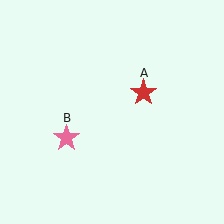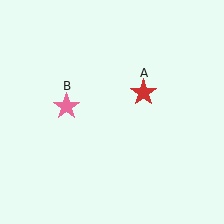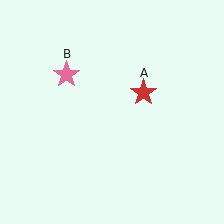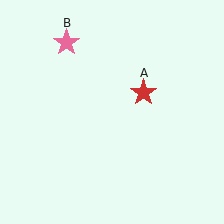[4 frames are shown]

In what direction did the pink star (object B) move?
The pink star (object B) moved up.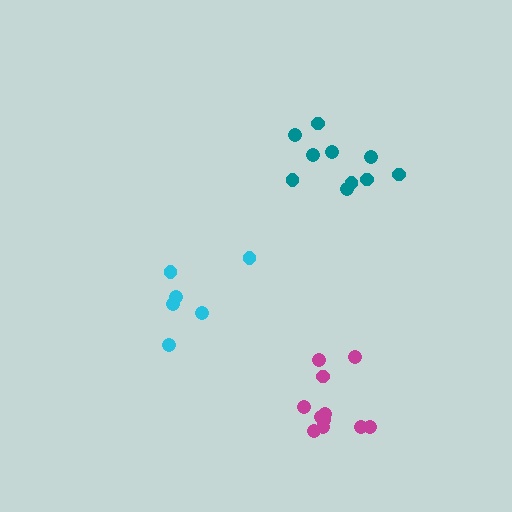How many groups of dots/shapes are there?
There are 3 groups.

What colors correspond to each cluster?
The clusters are colored: cyan, teal, magenta.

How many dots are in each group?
Group 1: 6 dots, Group 2: 10 dots, Group 3: 11 dots (27 total).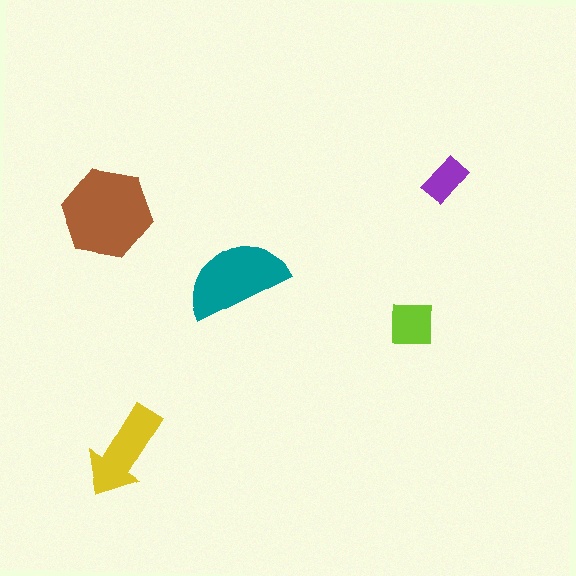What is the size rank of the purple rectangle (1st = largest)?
5th.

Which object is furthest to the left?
The brown hexagon is leftmost.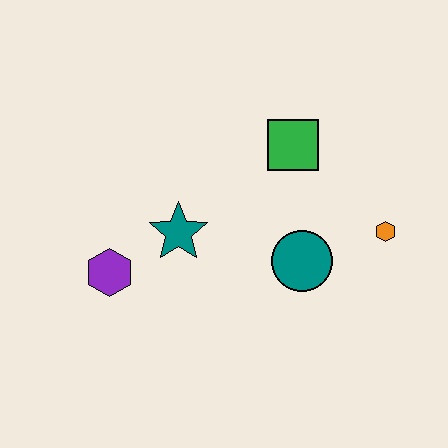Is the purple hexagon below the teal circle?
Yes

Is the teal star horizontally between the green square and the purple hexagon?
Yes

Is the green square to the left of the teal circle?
Yes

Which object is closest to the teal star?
The purple hexagon is closest to the teal star.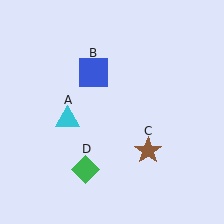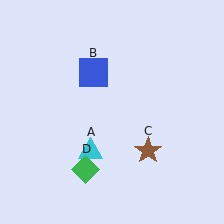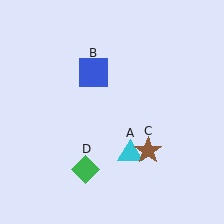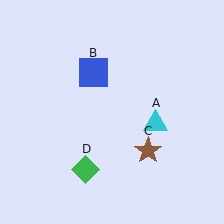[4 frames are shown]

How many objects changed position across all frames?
1 object changed position: cyan triangle (object A).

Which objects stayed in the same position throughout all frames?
Blue square (object B) and brown star (object C) and green diamond (object D) remained stationary.